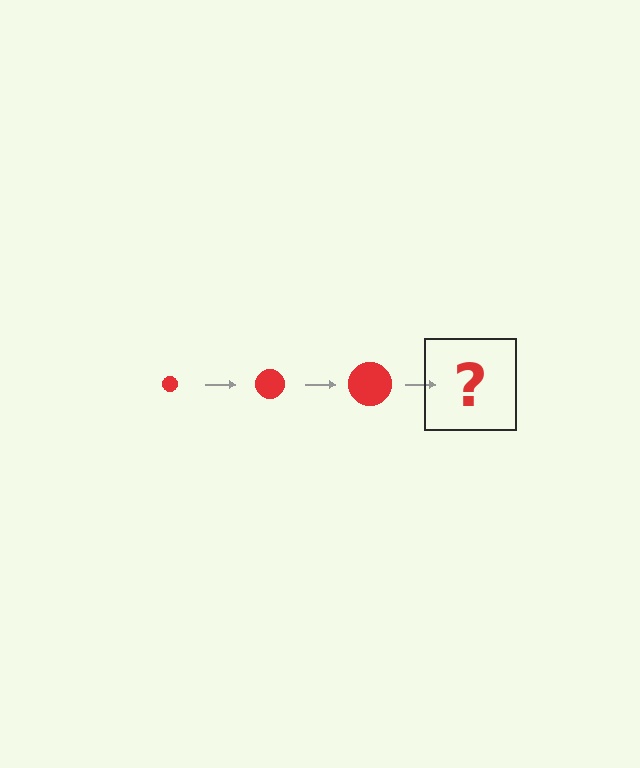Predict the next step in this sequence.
The next step is a red circle, larger than the previous one.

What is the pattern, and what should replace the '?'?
The pattern is that the circle gets progressively larger each step. The '?' should be a red circle, larger than the previous one.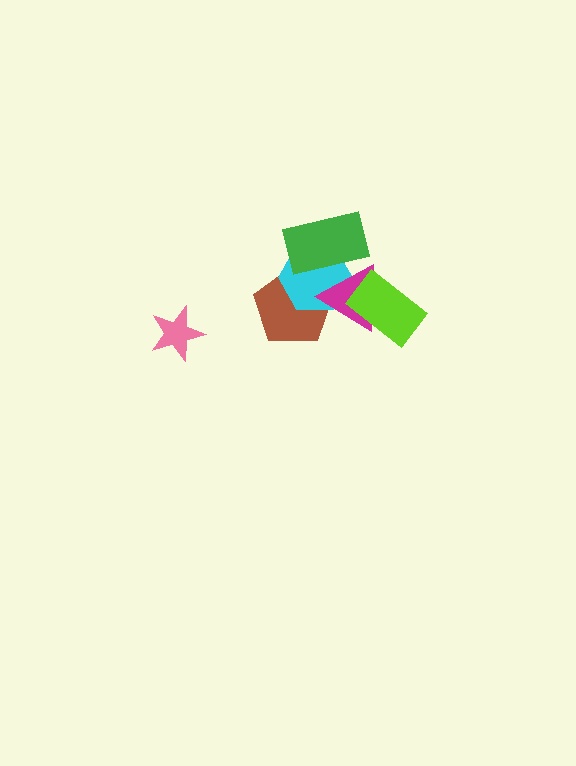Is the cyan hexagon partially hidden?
Yes, it is partially covered by another shape.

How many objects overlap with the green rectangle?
3 objects overlap with the green rectangle.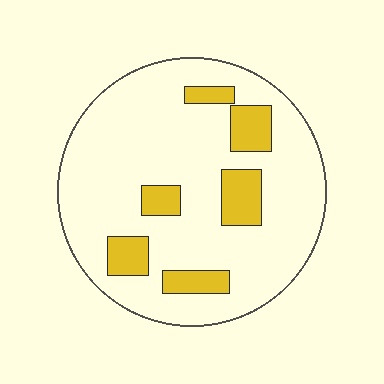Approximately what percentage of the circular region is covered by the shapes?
Approximately 15%.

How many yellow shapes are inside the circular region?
6.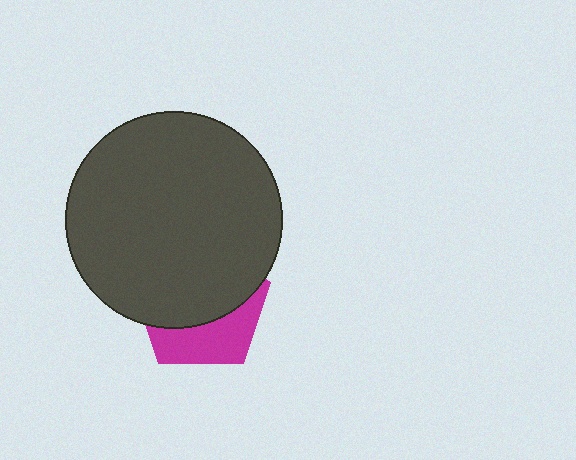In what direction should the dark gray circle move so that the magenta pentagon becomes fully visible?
The dark gray circle should move up. That is the shortest direction to clear the overlap and leave the magenta pentagon fully visible.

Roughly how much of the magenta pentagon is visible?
A small part of it is visible (roughly 37%).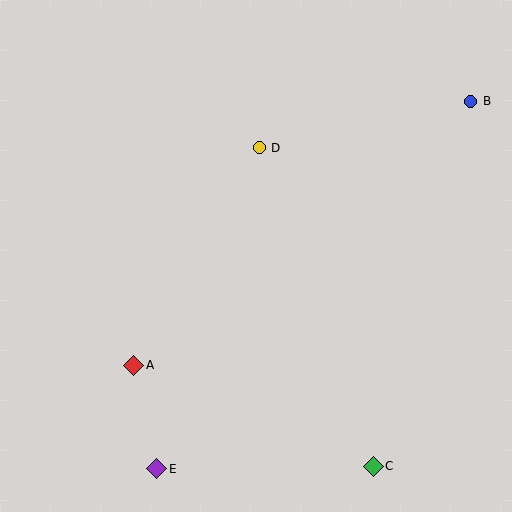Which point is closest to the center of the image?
Point D at (259, 148) is closest to the center.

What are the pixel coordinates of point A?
Point A is at (134, 365).